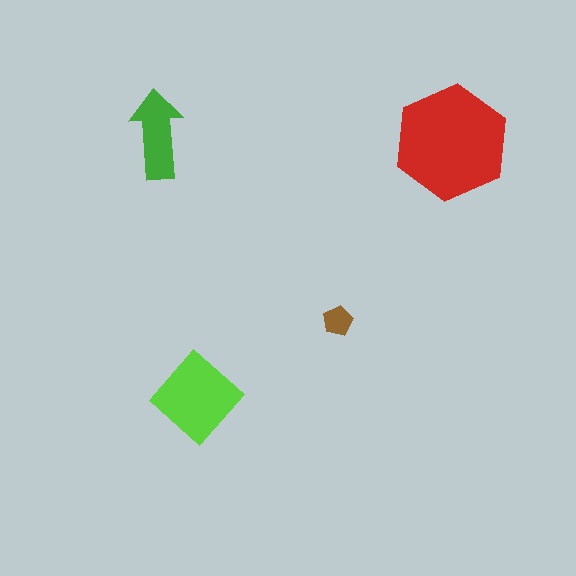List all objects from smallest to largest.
The brown pentagon, the green arrow, the lime diamond, the red hexagon.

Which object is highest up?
The green arrow is topmost.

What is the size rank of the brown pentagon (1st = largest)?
4th.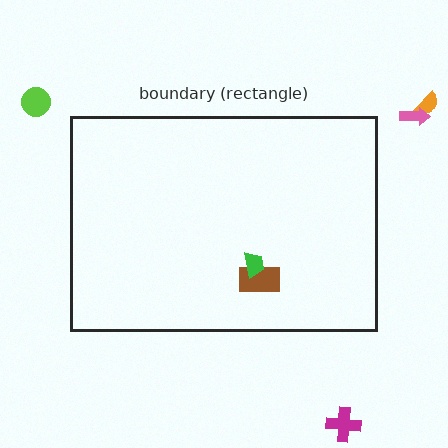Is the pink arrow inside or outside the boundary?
Outside.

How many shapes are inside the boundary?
2 inside, 4 outside.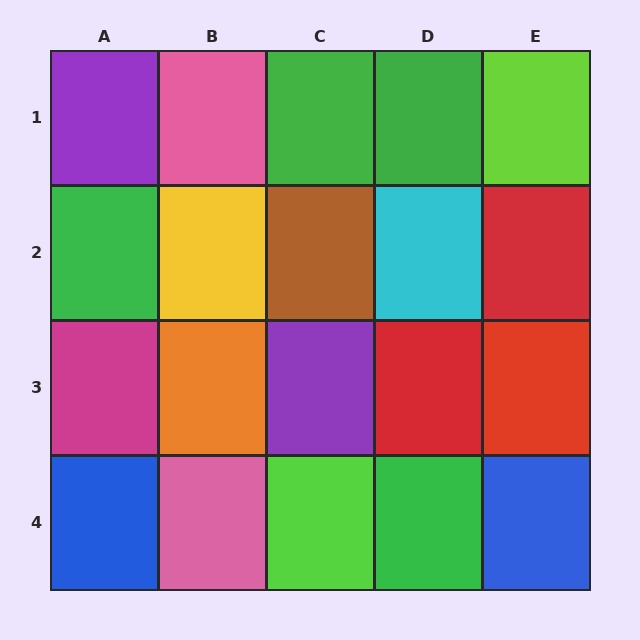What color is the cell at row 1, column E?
Lime.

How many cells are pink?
2 cells are pink.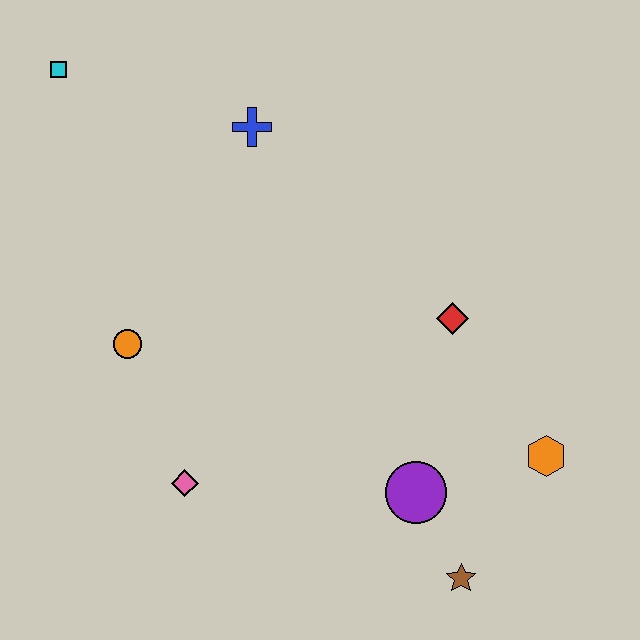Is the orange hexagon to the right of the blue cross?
Yes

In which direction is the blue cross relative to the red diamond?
The blue cross is to the left of the red diamond.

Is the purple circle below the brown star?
No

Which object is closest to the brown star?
The purple circle is closest to the brown star.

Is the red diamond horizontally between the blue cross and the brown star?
Yes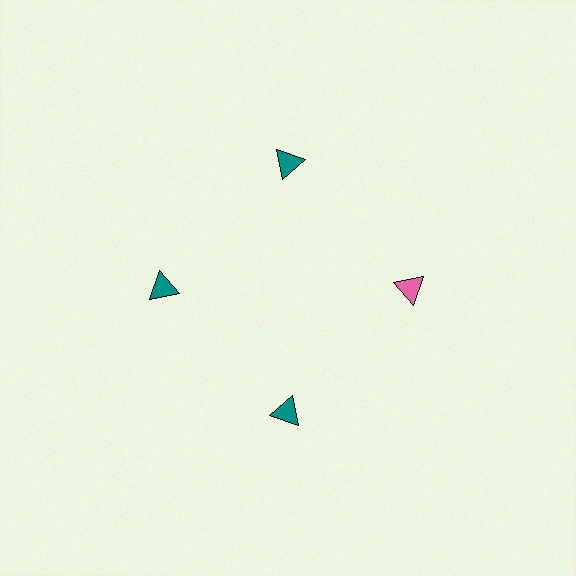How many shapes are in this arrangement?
There are 4 shapes arranged in a ring pattern.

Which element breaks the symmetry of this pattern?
The pink triangle at roughly the 3 o'clock position breaks the symmetry. All other shapes are teal triangles.